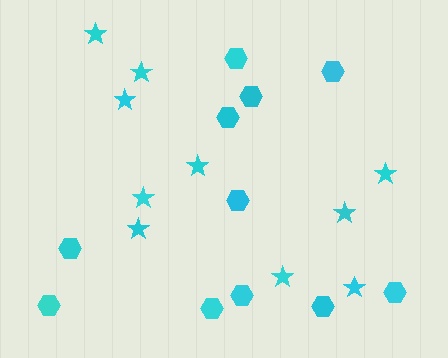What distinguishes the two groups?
There are 2 groups: one group of stars (10) and one group of hexagons (11).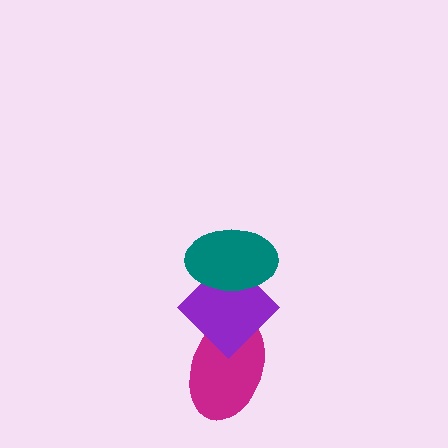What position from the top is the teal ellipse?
The teal ellipse is 1st from the top.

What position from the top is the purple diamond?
The purple diamond is 2nd from the top.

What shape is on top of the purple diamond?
The teal ellipse is on top of the purple diamond.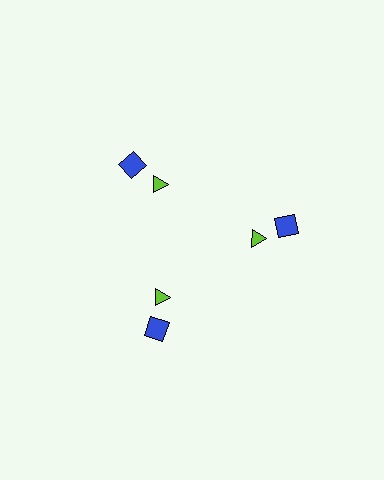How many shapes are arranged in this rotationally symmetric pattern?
There are 6 shapes, arranged in 3 groups of 2.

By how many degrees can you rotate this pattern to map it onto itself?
The pattern maps onto itself every 120 degrees of rotation.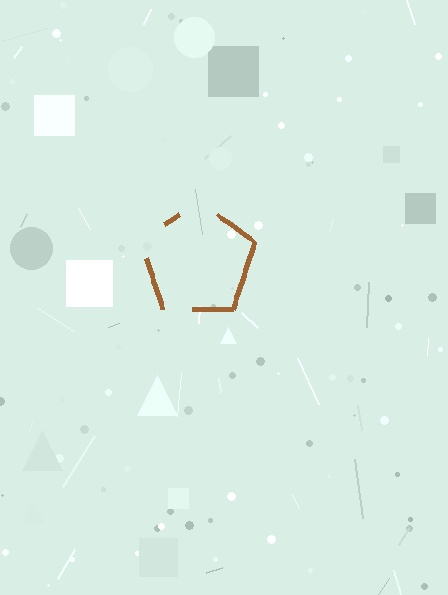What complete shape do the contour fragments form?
The contour fragments form a pentagon.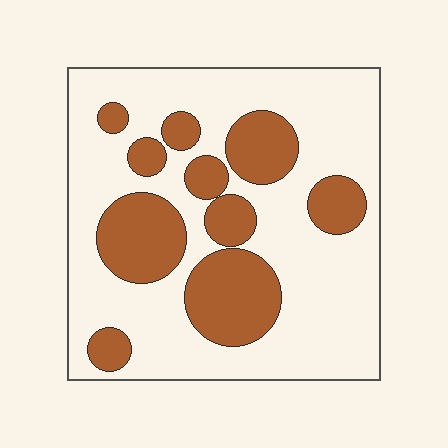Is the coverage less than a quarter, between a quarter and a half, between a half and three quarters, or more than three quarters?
Between a quarter and a half.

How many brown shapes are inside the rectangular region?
10.